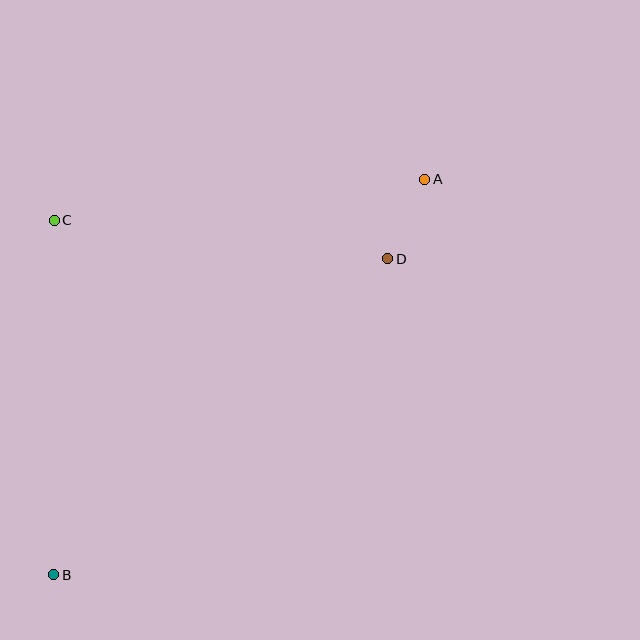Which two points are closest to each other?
Points A and D are closest to each other.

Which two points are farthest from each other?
Points A and B are farthest from each other.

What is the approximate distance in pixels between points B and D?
The distance between B and D is approximately 460 pixels.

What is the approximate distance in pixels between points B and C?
The distance between B and C is approximately 354 pixels.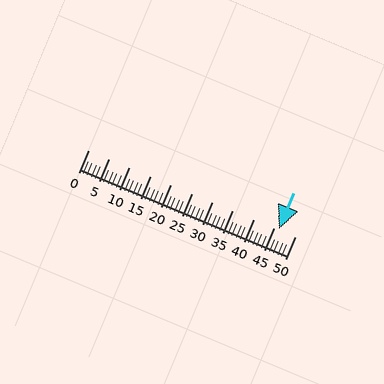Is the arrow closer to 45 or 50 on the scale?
The arrow is closer to 45.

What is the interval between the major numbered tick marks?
The major tick marks are spaced 5 units apart.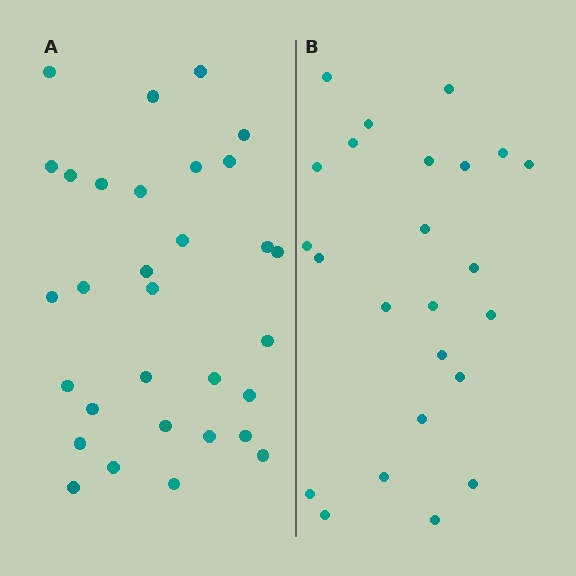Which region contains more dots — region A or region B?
Region A (the left region) has more dots.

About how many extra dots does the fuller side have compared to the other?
Region A has roughly 8 or so more dots than region B.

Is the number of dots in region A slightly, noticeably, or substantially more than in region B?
Region A has noticeably more, but not dramatically so. The ratio is roughly 1.3 to 1.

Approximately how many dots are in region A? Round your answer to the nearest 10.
About 30 dots. (The exact count is 31, which rounds to 30.)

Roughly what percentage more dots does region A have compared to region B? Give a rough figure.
About 30% more.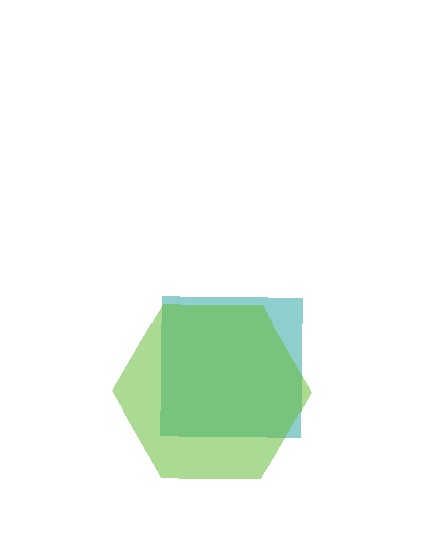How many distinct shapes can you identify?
There are 2 distinct shapes: a teal square, a lime hexagon.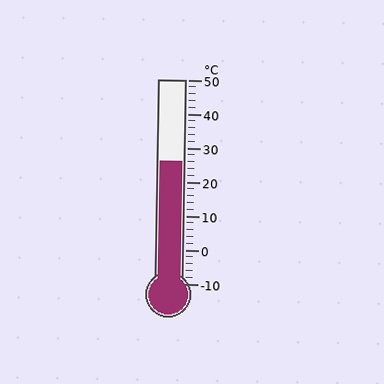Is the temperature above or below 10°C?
The temperature is above 10°C.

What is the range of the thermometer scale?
The thermometer scale ranges from -10°C to 50°C.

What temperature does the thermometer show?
The thermometer shows approximately 26°C.